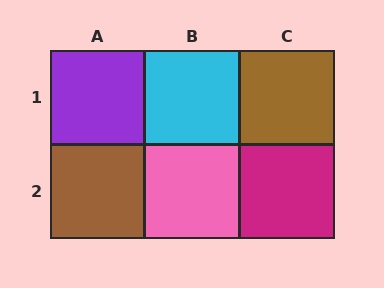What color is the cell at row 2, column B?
Pink.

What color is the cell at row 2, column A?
Brown.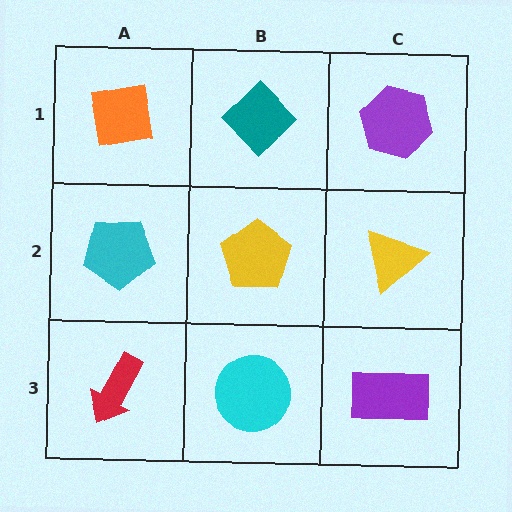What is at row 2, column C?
A yellow triangle.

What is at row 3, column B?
A cyan circle.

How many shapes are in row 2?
3 shapes.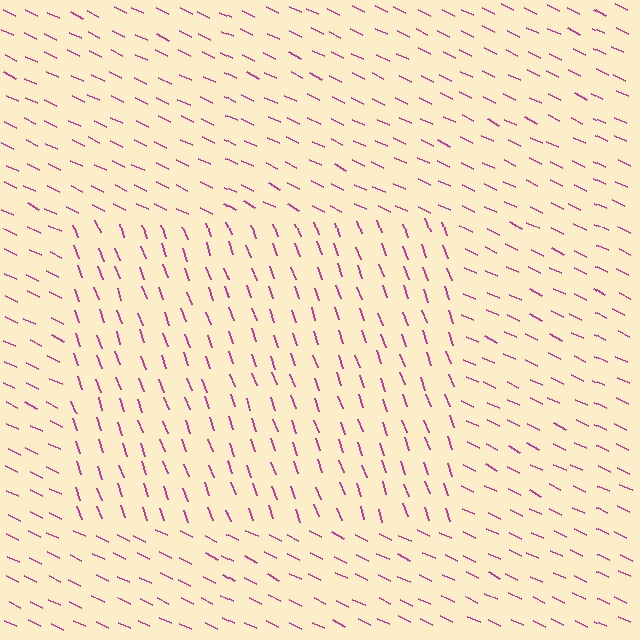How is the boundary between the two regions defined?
The boundary is defined purely by a change in line orientation (approximately 45 degrees difference). All lines are the same color and thickness.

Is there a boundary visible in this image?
Yes, there is a texture boundary formed by a change in line orientation.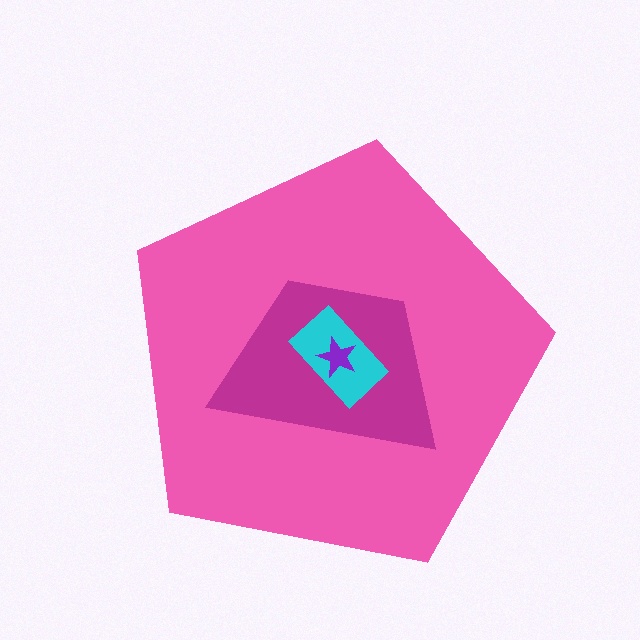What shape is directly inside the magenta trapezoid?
The cyan rectangle.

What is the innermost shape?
The purple star.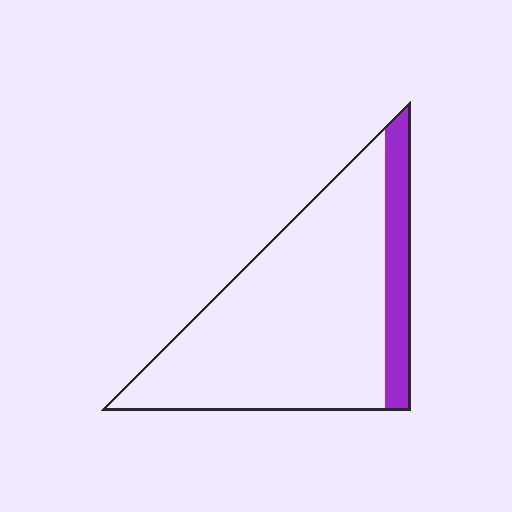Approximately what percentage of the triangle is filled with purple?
Approximately 15%.